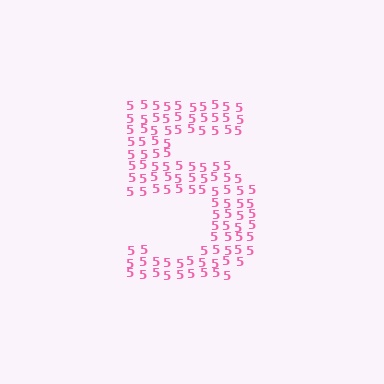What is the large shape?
The large shape is the digit 5.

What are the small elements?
The small elements are digit 5's.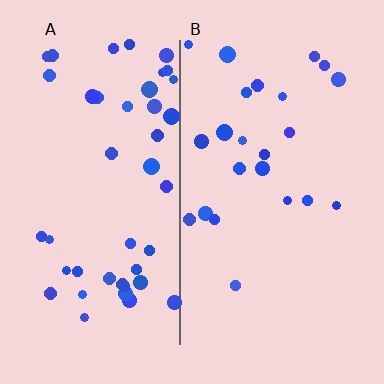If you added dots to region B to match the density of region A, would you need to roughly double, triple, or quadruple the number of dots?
Approximately double.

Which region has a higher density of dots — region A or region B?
A (the left).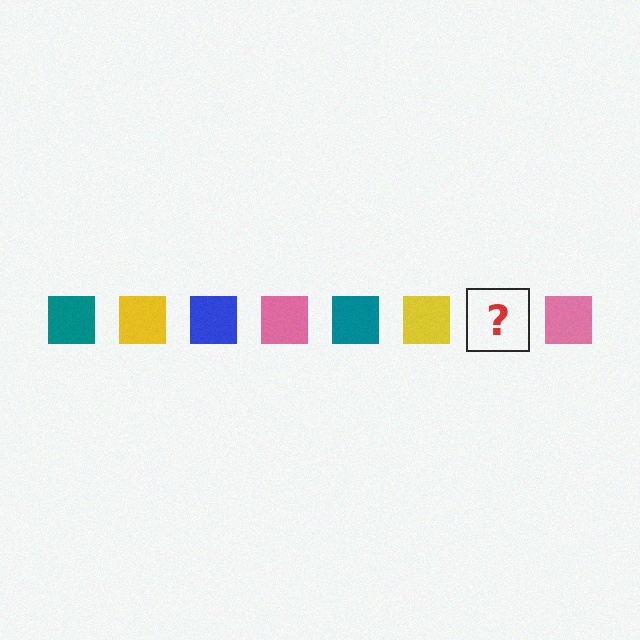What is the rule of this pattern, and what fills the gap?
The rule is that the pattern cycles through teal, yellow, blue, pink squares. The gap should be filled with a blue square.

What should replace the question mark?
The question mark should be replaced with a blue square.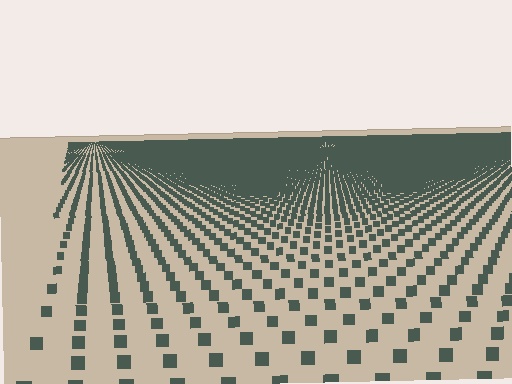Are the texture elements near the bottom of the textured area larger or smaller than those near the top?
Larger. Near the bottom, elements are closer to the viewer and appear at a bigger on-screen size.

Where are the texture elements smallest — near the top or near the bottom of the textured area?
Near the top.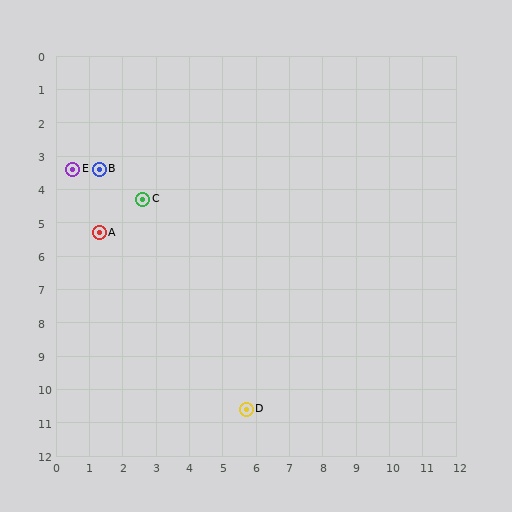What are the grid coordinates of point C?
Point C is at approximately (2.6, 4.3).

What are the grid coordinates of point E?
Point E is at approximately (0.5, 3.4).